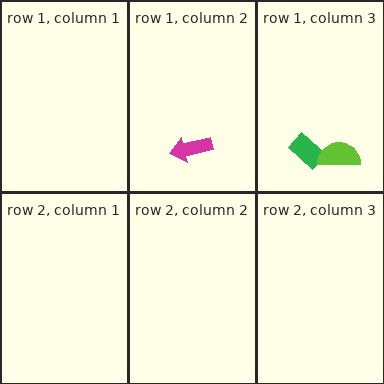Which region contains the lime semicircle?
The row 1, column 3 region.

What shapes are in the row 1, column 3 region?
The green rectangle, the lime semicircle.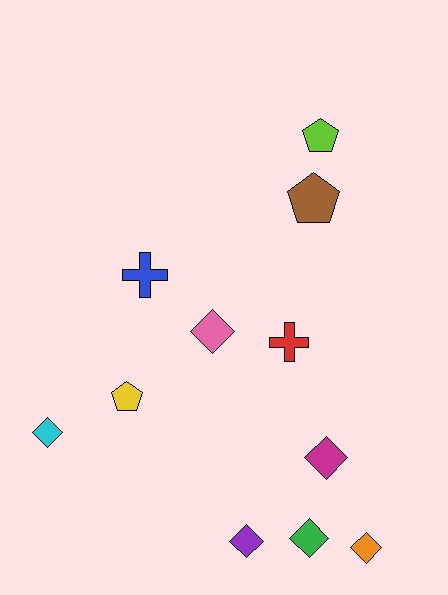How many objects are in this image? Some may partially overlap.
There are 11 objects.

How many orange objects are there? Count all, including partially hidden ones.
There is 1 orange object.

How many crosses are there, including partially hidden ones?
There are 2 crosses.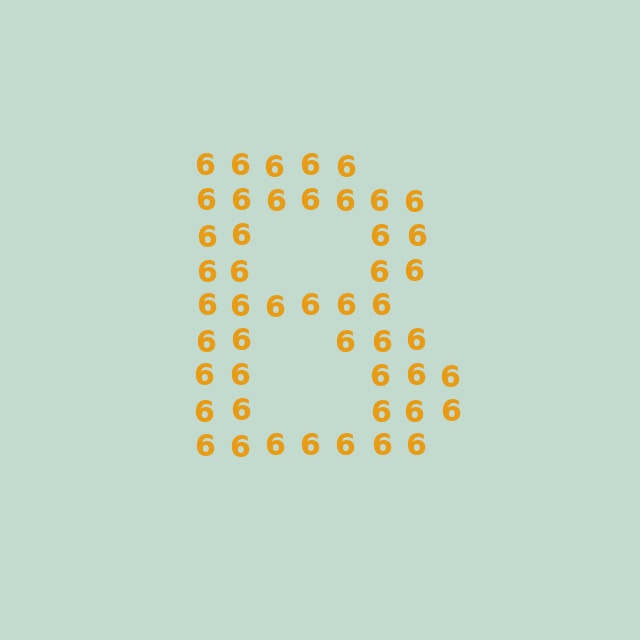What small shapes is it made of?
It is made of small digit 6's.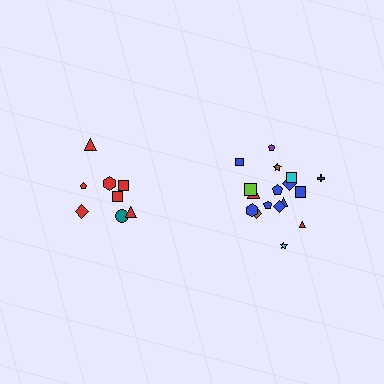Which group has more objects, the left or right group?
The right group.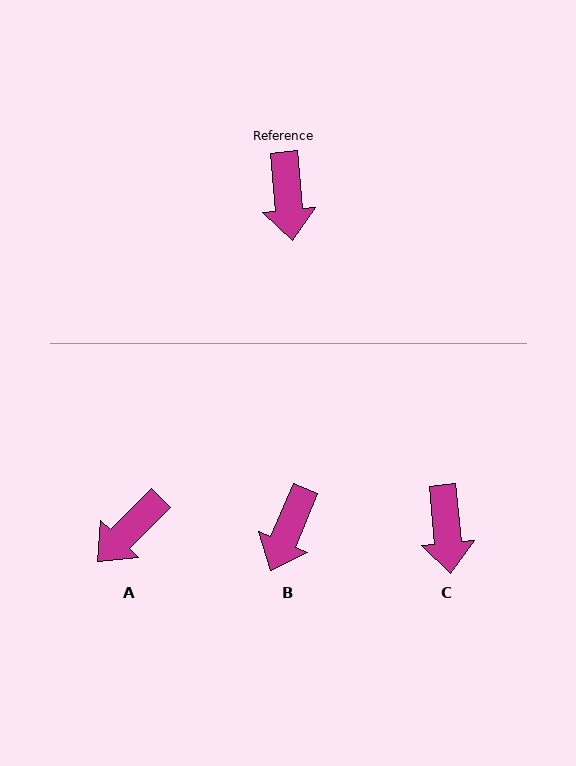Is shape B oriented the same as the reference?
No, it is off by about 29 degrees.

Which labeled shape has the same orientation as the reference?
C.